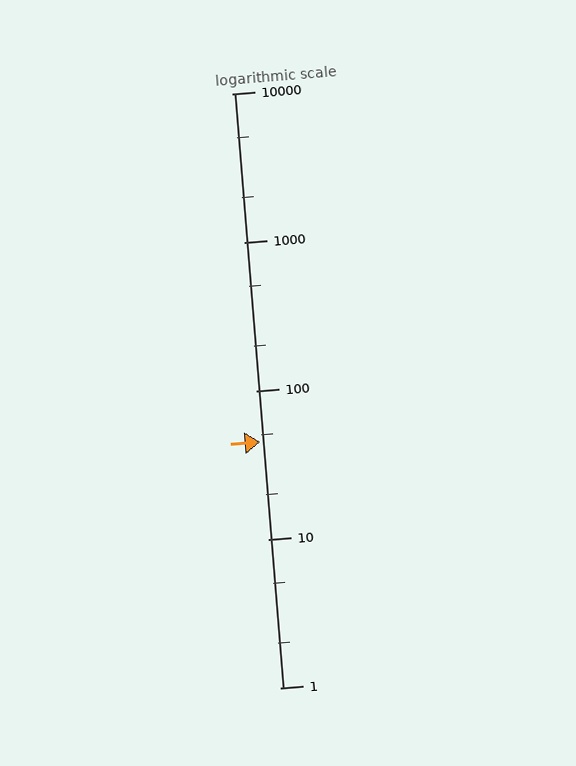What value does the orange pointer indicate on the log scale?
The pointer indicates approximately 45.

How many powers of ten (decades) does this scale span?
The scale spans 4 decades, from 1 to 10000.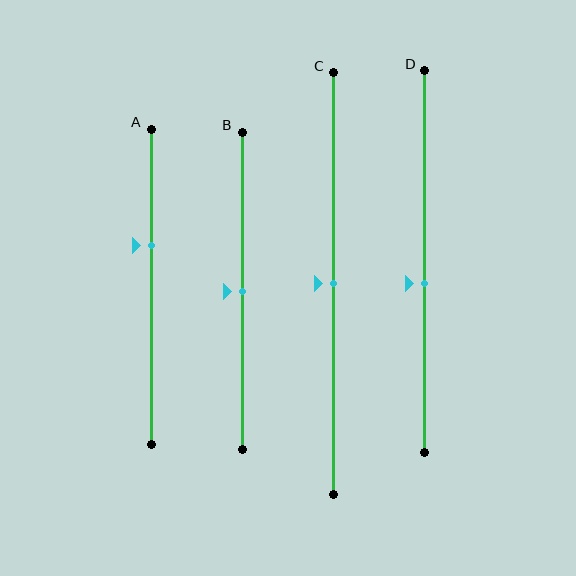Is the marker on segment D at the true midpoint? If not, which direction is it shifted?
No, the marker on segment D is shifted downward by about 6% of the segment length.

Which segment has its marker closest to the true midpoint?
Segment B has its marker closest to the true midpoint.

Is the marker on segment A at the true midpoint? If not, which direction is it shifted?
No, the marker on segment A is shifted upward by about 13% of the segment length.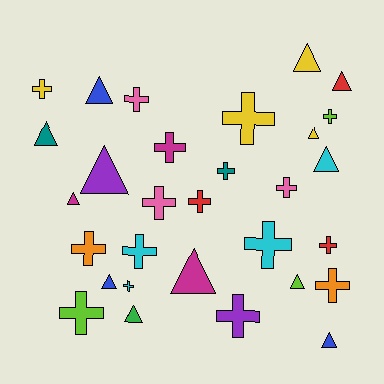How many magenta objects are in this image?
There are 3 magenta objects.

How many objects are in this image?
There are 30 objects.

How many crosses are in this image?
There are 17 crosses.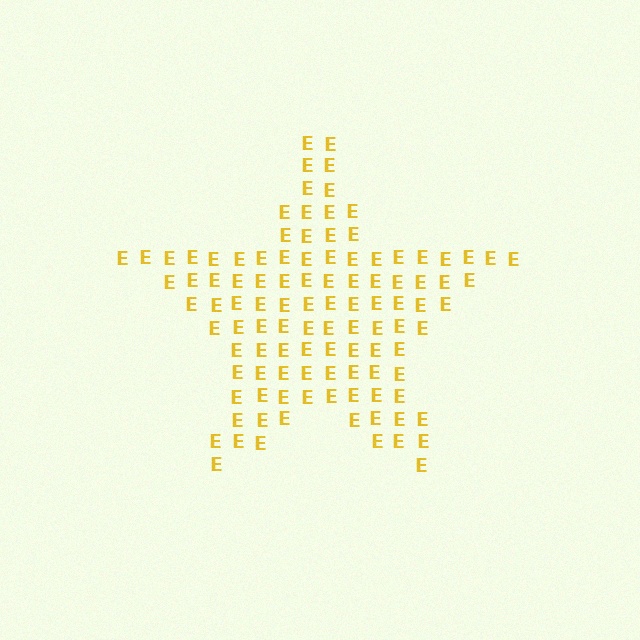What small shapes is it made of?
It is made of small letter E's.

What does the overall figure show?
The overall figure shows a star.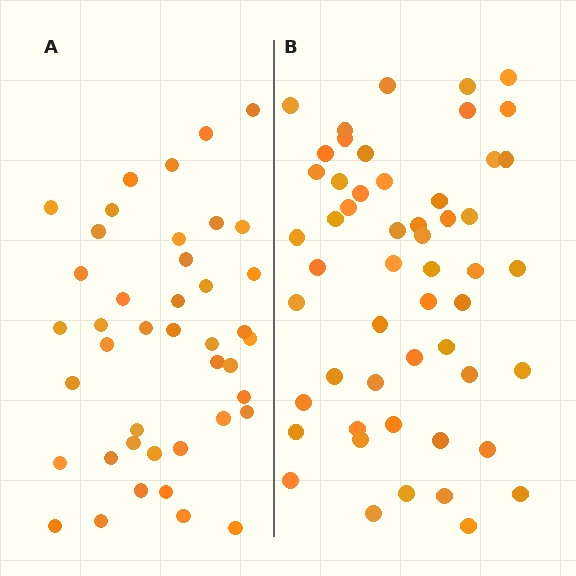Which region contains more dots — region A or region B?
Region B (the right region) has more dots.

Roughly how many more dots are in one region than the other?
Region B has roughly 12 or so more dots than region A.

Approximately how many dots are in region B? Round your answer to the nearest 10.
About 50 dots. (The exact count is 53, which rounds to 50.)